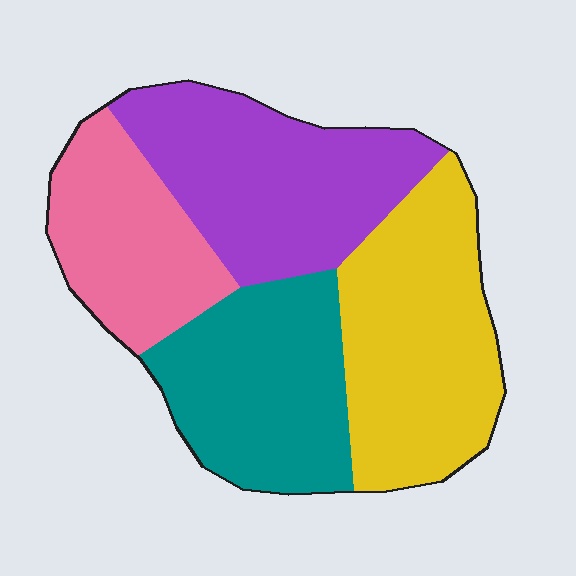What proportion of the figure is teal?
Teal covers 24% of the figure.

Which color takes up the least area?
Pink, at roughly 20%.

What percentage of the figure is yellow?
Yellow covers 29% of the figure.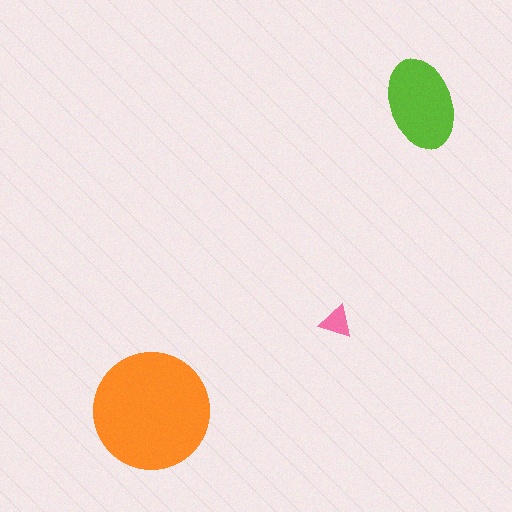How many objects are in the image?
There are 3 objects in the image.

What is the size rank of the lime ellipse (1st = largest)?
2nd.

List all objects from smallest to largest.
The pink triangle, the lime ellipse, the orange circle.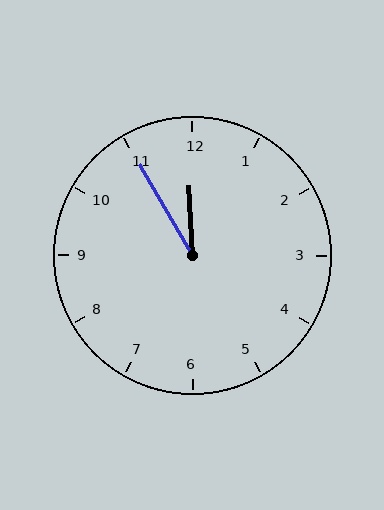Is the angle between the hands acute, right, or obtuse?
It is acute.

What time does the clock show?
11:55.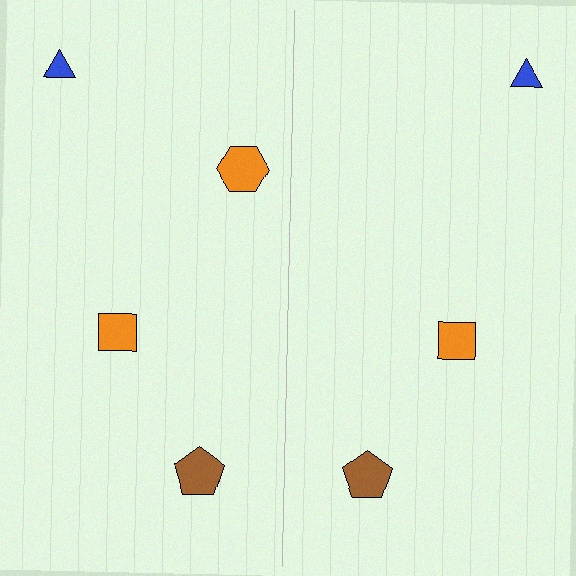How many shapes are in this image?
There are 7 shapes in this image.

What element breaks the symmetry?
A orange hexagon is missing from the right side.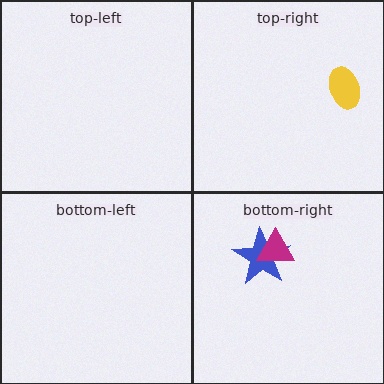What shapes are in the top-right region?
The yellow ellipse.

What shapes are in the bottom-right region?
The blue star, the magenta triangle.